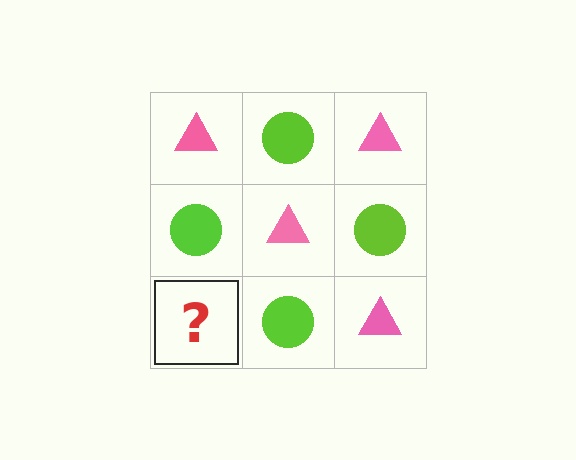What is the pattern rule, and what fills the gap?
The rule is that it alternates pink triangle and lime circle in a checkerboard pattern. The gap should be filled with a pink triangle.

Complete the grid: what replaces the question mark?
The question mark should be replaced with a pink triangle.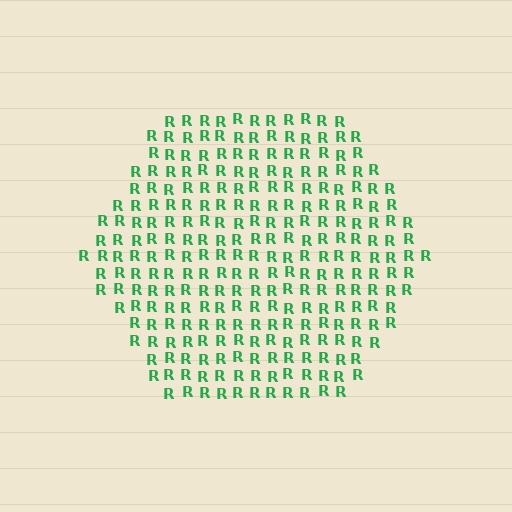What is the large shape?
The large shape is a hexagon.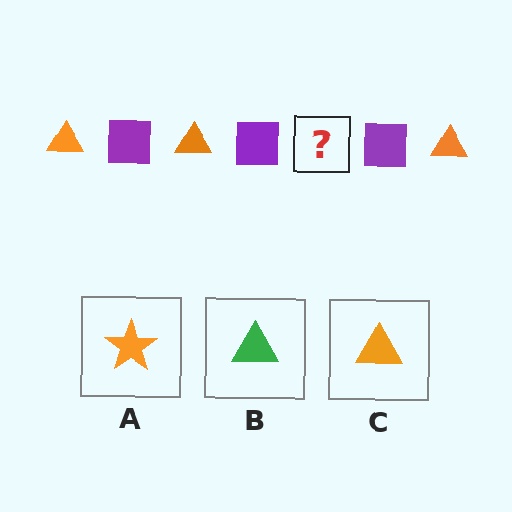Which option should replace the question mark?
Option C.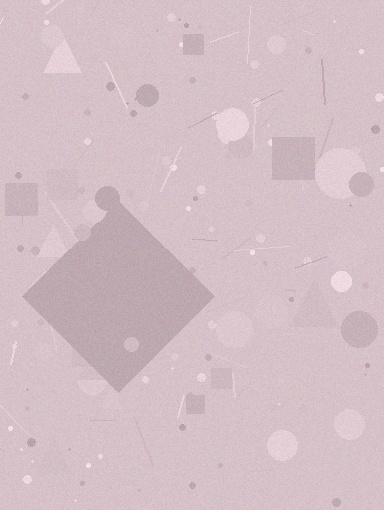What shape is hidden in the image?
A diamond is hidden in the image.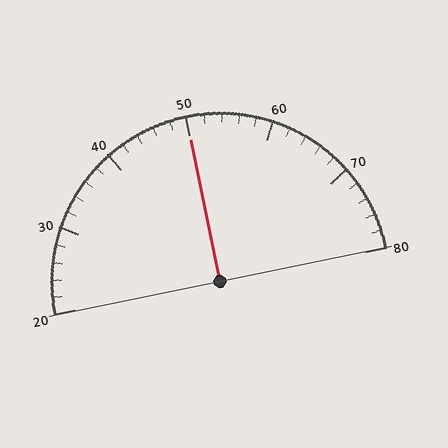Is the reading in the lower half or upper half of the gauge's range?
The reading is in the upper half of the range (20 to 80).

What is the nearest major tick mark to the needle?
The nearest major tick mark is 50.